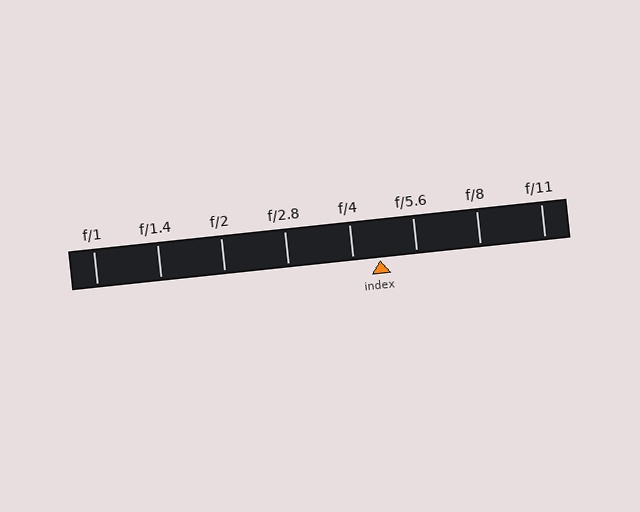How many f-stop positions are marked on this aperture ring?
There are 8 f-stop positions marked.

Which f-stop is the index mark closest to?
The index mark is closest to f/4.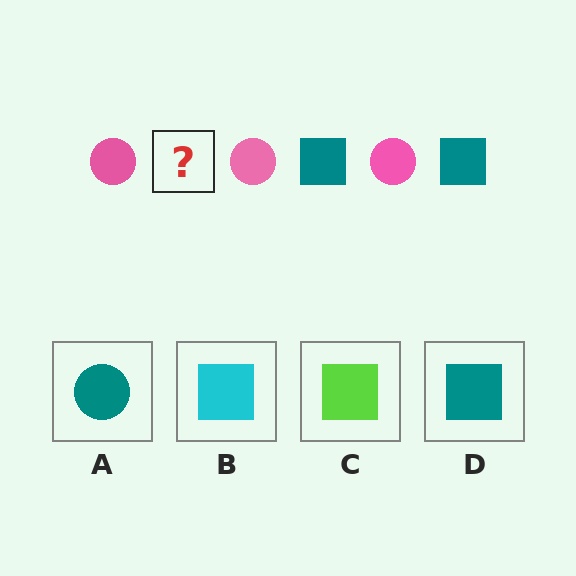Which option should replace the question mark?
Option D.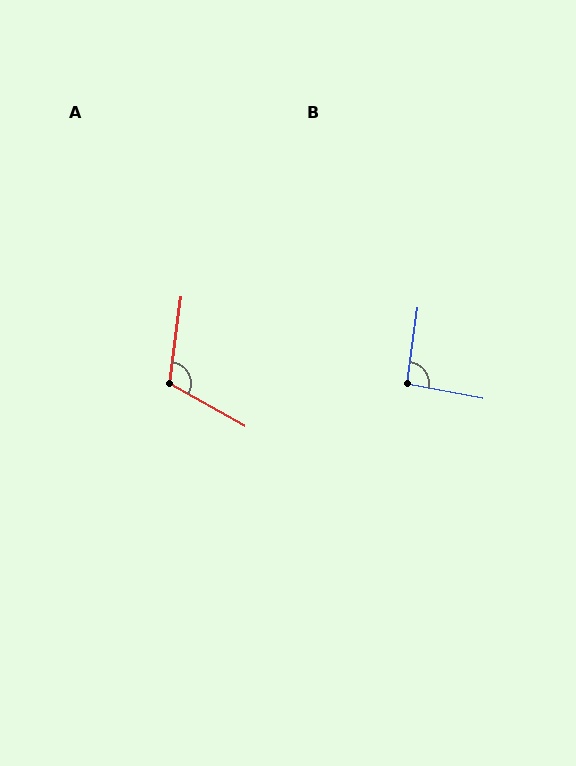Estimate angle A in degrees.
Approximately 112 degrees.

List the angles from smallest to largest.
B (93°), A (112°).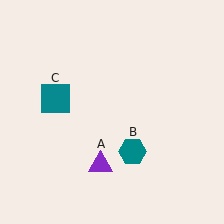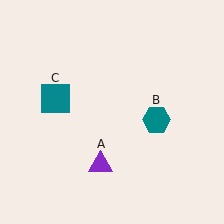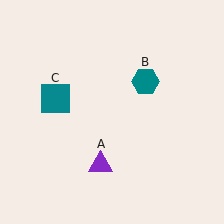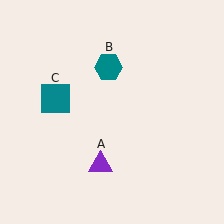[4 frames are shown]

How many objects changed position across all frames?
1 object changed position: teal hexagon (object B).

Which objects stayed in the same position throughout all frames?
Purple triangle (object A) and teal square (object C) remained stationary.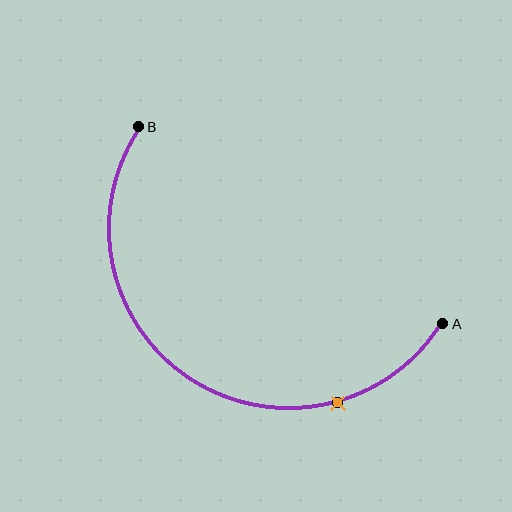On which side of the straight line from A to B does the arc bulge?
The arc bulges below the straight line connecting A and B.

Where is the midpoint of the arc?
The arc midpoint is the point on the curve farthest from the straight line joining A and B. It sits below that line.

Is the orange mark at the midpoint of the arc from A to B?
No. The orange mark lies on the arc but is closer to endpoint A. The arc midpoint would be at the point on the curve equidistant along the arc from both A and B.